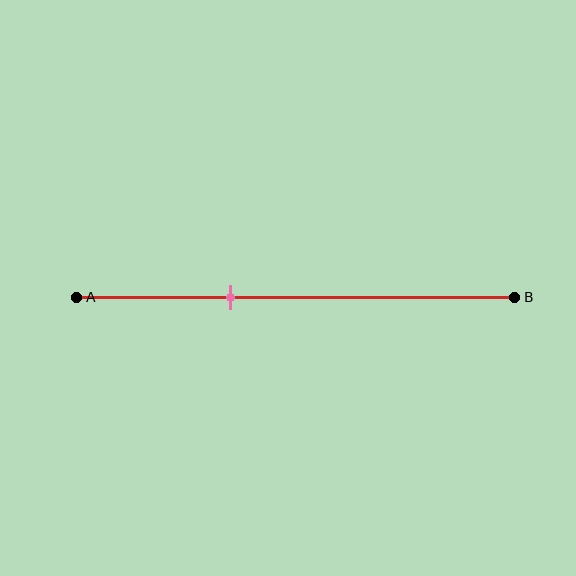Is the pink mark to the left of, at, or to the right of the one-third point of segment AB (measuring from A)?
The pink mark is approximately at the one-third point of segment AB.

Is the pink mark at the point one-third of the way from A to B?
Yes, the mark is approximately at the one-third point.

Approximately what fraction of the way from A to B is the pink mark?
The pink mark is approximately 35% of the way from A to B.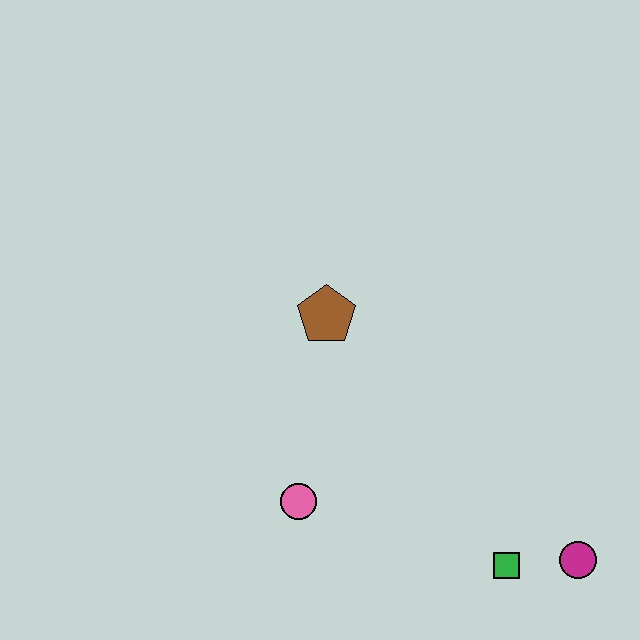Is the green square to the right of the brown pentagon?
Yes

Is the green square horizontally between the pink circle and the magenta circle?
Yes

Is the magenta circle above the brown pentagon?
No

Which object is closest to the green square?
The magenta circle is closest to the green square.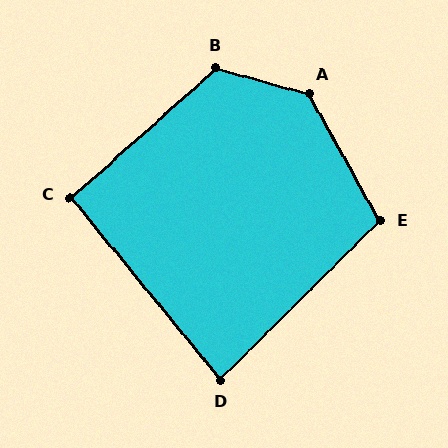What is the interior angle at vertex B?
Approximately 123 degrees (obtuse).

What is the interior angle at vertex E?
Approximately 106 degrees (obtuse).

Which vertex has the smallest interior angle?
D, at approximately 85 degrees.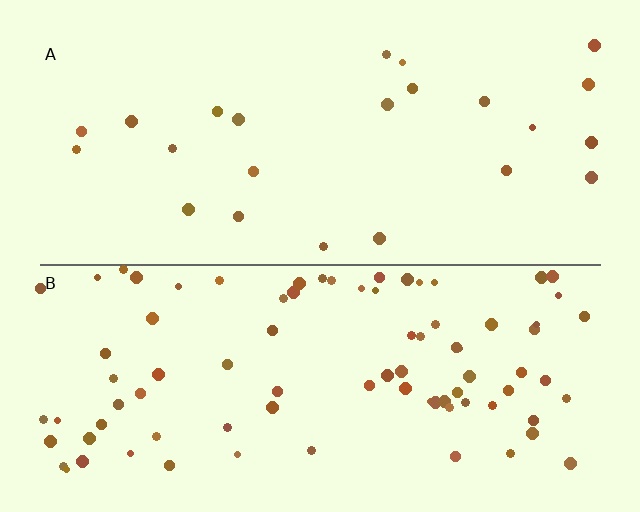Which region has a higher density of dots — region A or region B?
B (the bottom).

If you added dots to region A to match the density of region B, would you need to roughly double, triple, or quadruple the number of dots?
Approximately quadruple.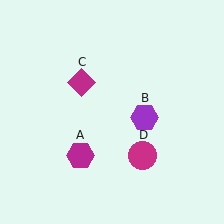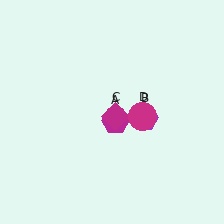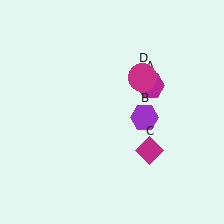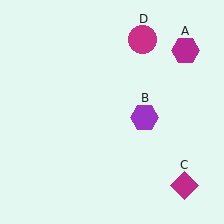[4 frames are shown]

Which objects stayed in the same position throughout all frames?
Purple hexagon (object B) remained stationary.